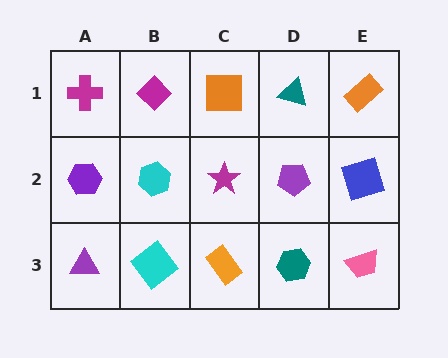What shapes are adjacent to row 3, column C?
A magenta star (row 2, column C), a cyan diamond (row 3, column B), a teal hexagon (row 3, column D).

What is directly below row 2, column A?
A purple triangle.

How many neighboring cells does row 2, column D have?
4.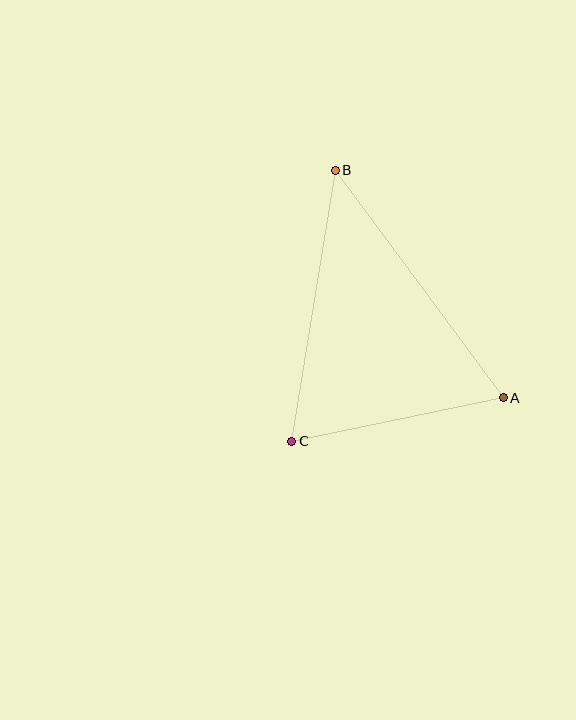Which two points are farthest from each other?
Points A and B are farthest from each other.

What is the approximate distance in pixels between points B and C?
The distance between B and C is approximately 274 pixels.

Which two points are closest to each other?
Points A and C are closest to each other.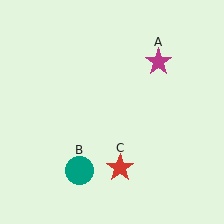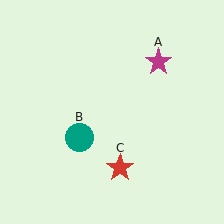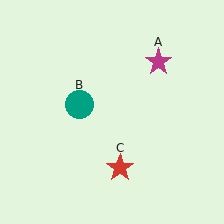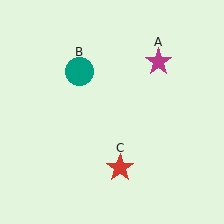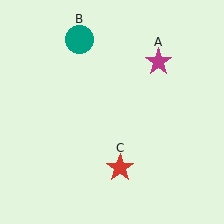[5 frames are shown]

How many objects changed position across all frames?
1 object changed position: teal circle (object B).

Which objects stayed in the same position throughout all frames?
Magenta star (object A) and red star (object C) remained stationary.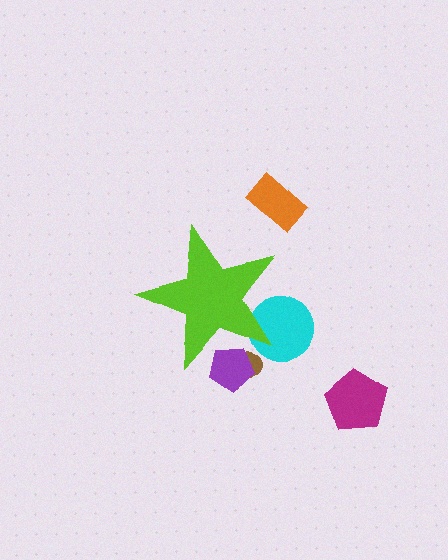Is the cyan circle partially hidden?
Yes, the cyan circle is partially hidden behind the lime star.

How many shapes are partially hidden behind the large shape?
3 shapes are partially hidden.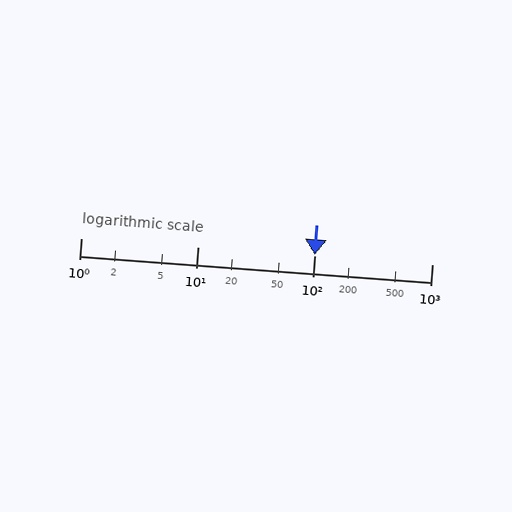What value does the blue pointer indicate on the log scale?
The pointer indicates approximately 100.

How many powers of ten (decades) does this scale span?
The scale spans 3 decades, from 1 to 1000.